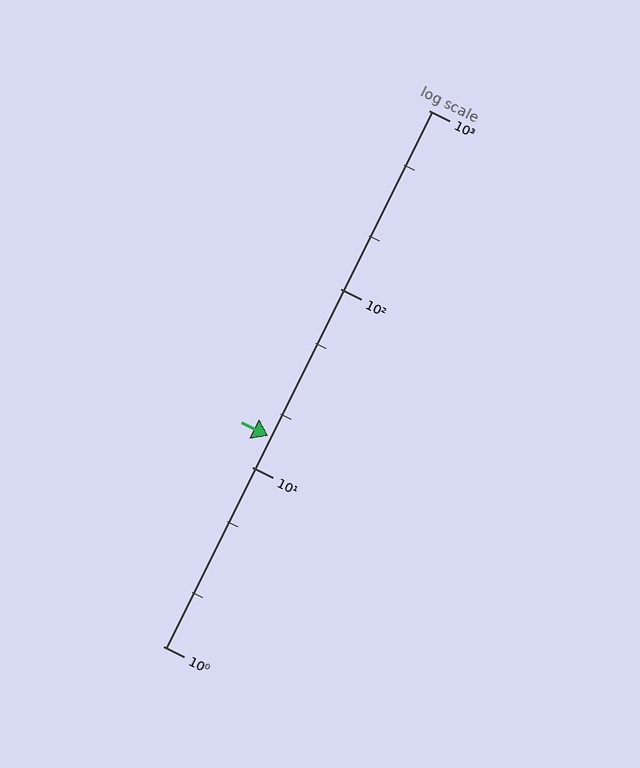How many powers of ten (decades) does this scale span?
The scale spans 3 decades, from 1 to 1000.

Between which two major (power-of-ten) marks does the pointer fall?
The pointer is between 10 and 100.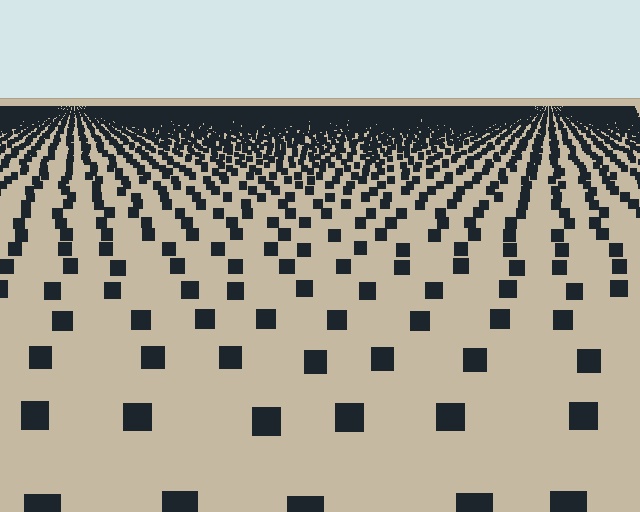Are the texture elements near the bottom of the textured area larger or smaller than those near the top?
Larger. Near the bottom, elements are closer to the viewer and appear at a bigger on-screen size.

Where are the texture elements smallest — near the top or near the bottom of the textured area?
Near the top.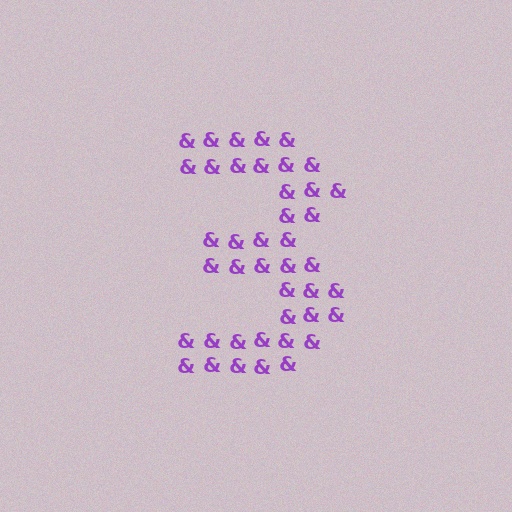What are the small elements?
The small elements are ampersands.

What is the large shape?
The large shape is the digit 3.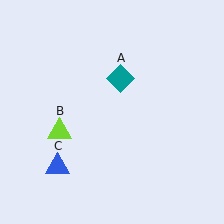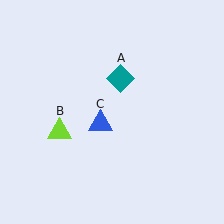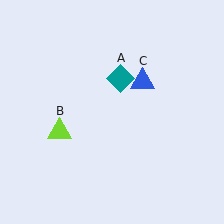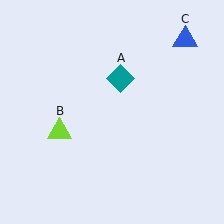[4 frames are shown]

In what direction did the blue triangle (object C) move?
The blue triangle (object C) moved up and to the right.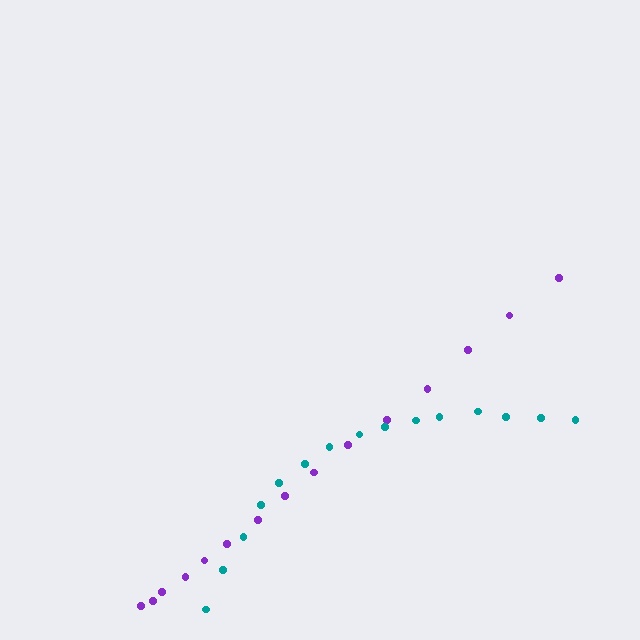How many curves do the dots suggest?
There are 2 distinct paths.